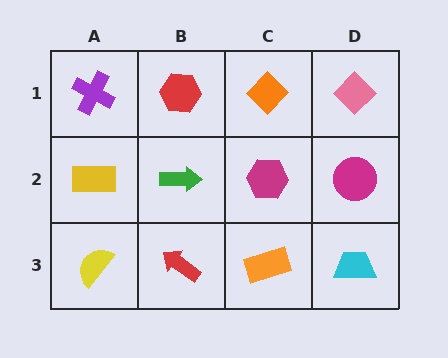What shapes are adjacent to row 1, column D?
A magenta circle (row 2, column D), an orange diamond (row 1, column C).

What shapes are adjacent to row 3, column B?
A green arrow (row 2, column B), a yellow semicircle (row 3, column A), an orange rectangle (row 3, column C).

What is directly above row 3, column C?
A magenta hexagon.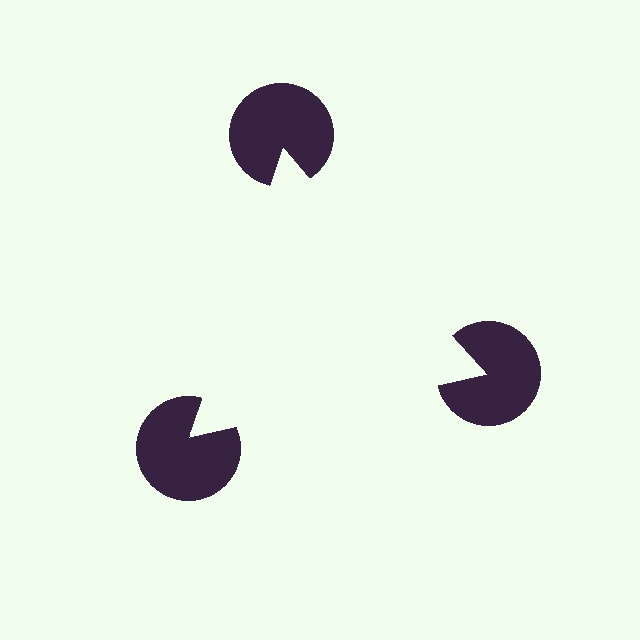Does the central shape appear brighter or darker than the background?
It typically appears slightly brighter than the background, even though no actual brightness change is drawn.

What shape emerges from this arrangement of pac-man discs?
An illusory triangle — its edges are inferred from the aligned wedge cuts in the pac-man discs, not physically drawn.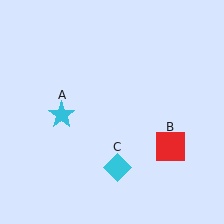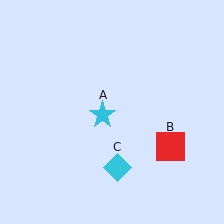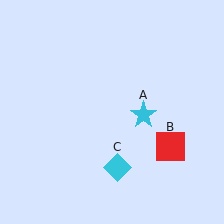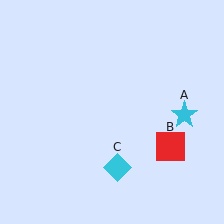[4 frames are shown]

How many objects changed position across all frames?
1 object changed position: cyan star (object A).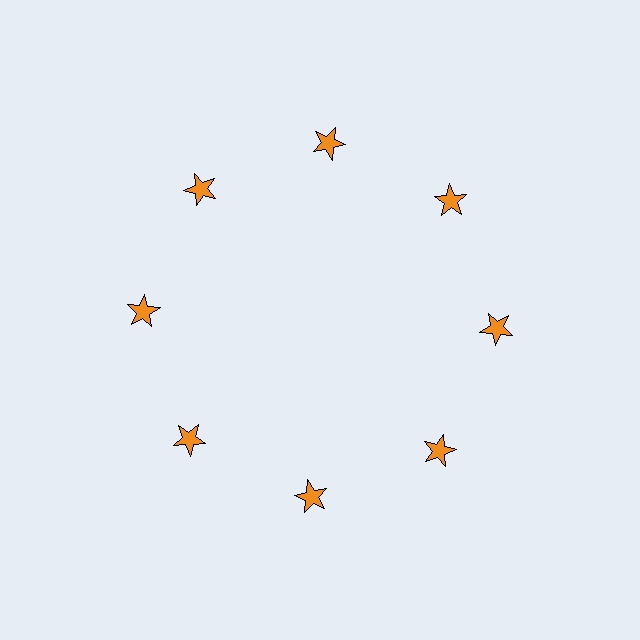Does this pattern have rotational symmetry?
Yes, this pattern has 8-fold rotational symmetry. It looks the same after rotating 45 degrees around the center.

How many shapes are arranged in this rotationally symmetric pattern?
There are 8 shapes, arranged in 8 groups of 1.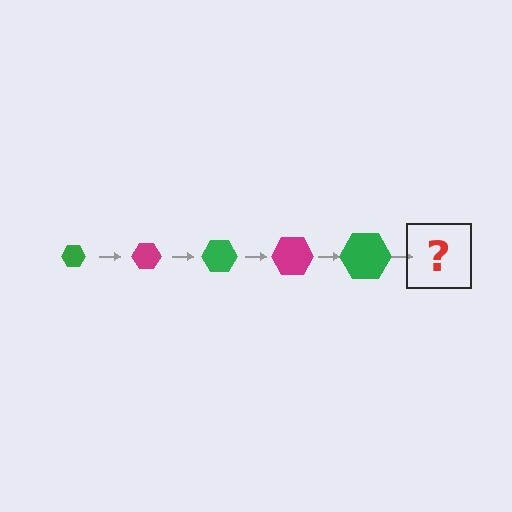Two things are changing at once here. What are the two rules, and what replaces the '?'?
The two rules are that the hexagon grows larger each step and the color cycles through green and magenta. The '?' should be a magenta hexagon, larger than the previous one.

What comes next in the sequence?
The next element should be a magenta hexagon, larger than the previous one.